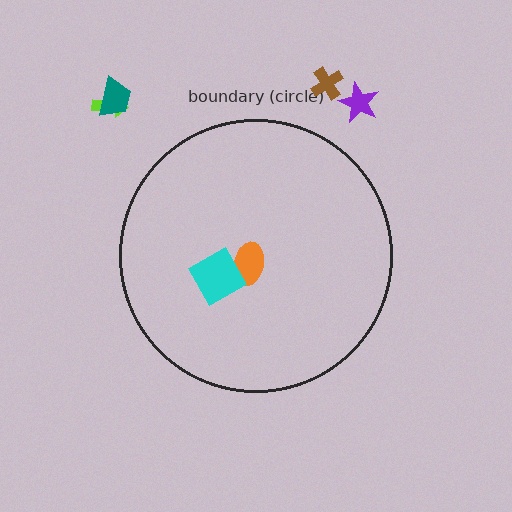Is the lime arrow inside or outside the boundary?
Outside.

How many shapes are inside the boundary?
2 inside, 4 outside.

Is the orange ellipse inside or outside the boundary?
Inside.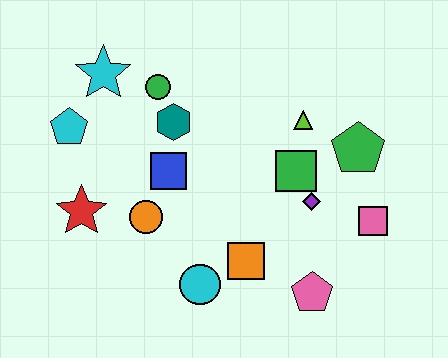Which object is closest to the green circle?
The teal hexagon is closest to the green circle.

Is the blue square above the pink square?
Yes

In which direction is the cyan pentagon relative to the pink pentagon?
The cyan pentagon is to the left of the pink pentagon.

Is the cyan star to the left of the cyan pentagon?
No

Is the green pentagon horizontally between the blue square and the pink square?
Yes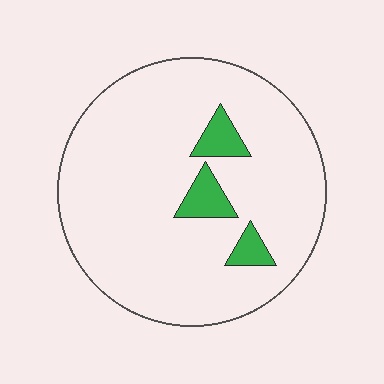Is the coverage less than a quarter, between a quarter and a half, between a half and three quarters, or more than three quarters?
Less than a quarter.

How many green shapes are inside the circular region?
3.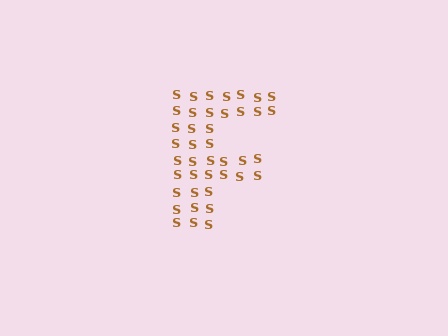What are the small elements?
The small elements are letter S's.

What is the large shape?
The large shape is the letter F.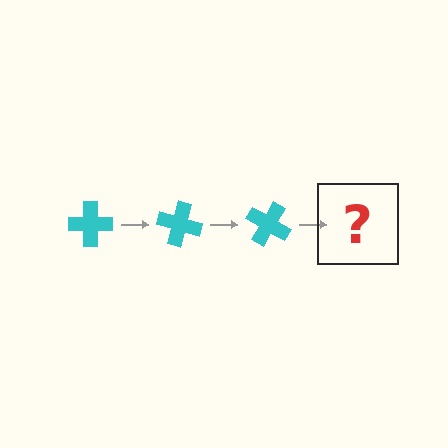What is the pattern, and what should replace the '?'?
The pattern is that the cross rotates 15 degrees each step. The '?' should be a cyan cross rotated 45 degrees.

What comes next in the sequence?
The next element should be a cyan cross rotated 45 degrees.